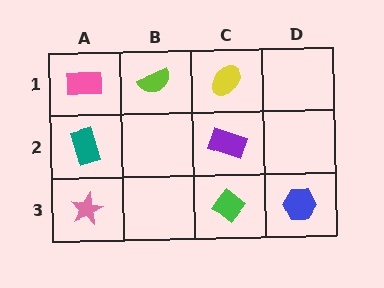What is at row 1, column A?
A pink rectangle.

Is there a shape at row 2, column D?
No, that cell is empty.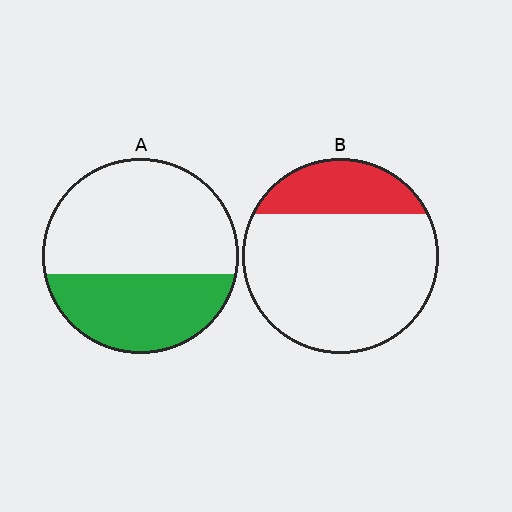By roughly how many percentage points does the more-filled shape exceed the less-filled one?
By roughly 15 percentage points (A over B).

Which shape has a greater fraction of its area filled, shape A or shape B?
Shape A.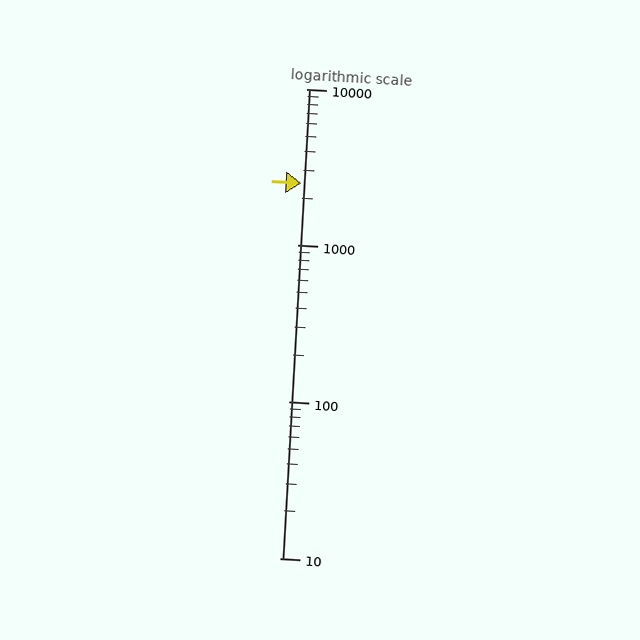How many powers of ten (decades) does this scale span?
The scale spans 3 decades, from 10 to 10000.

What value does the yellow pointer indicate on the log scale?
The pointer indicates approximately 2500.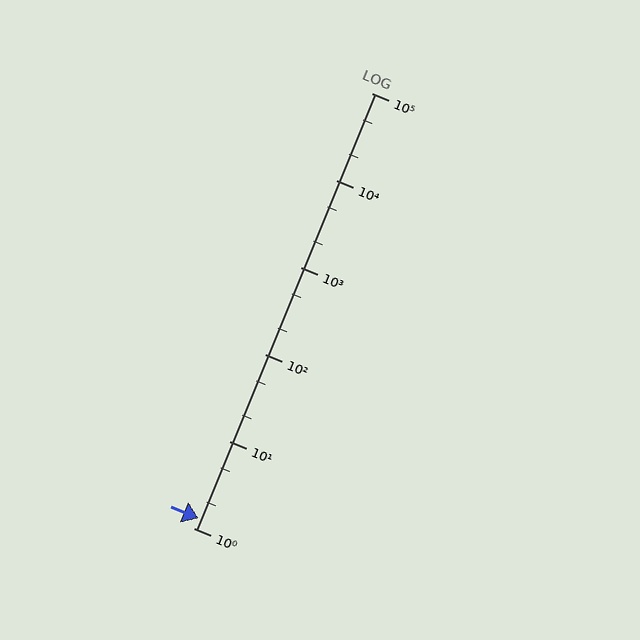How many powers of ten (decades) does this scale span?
The scale spans 5 decades, from 1 to 100000.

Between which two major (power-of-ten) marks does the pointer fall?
The pointer is between 1 and 10.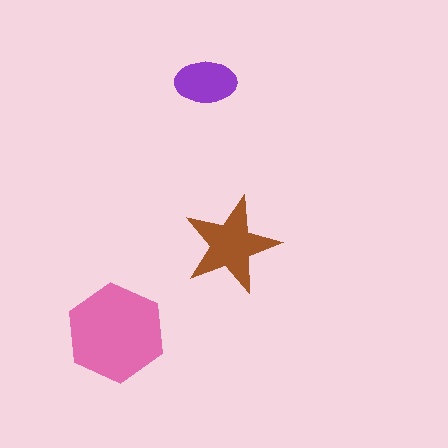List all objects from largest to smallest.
The pink hexagon, the brown star, the purple ellipse.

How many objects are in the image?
There are 3 objects in the image.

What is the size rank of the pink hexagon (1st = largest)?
1st.